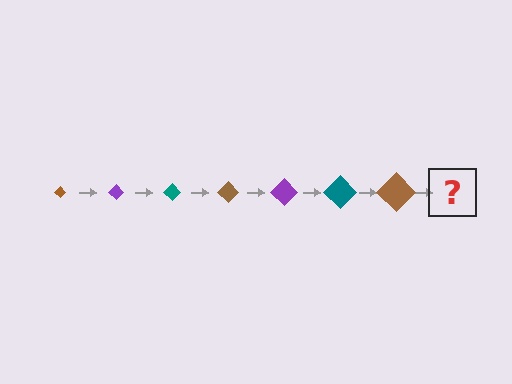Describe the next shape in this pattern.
It should be a purple diamond, larger than the previous one.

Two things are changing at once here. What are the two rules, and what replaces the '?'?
The two rules are that the diamond grows larger each step and the color cycles through brown, purple, and teal. The '?' should be a purple diamond, larger than the previous one.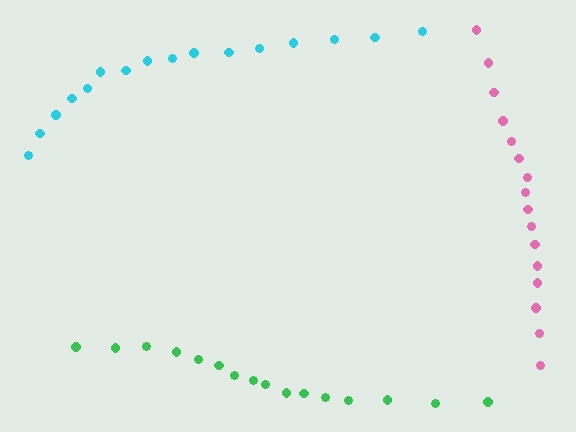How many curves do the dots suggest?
There are 3 distinct paths.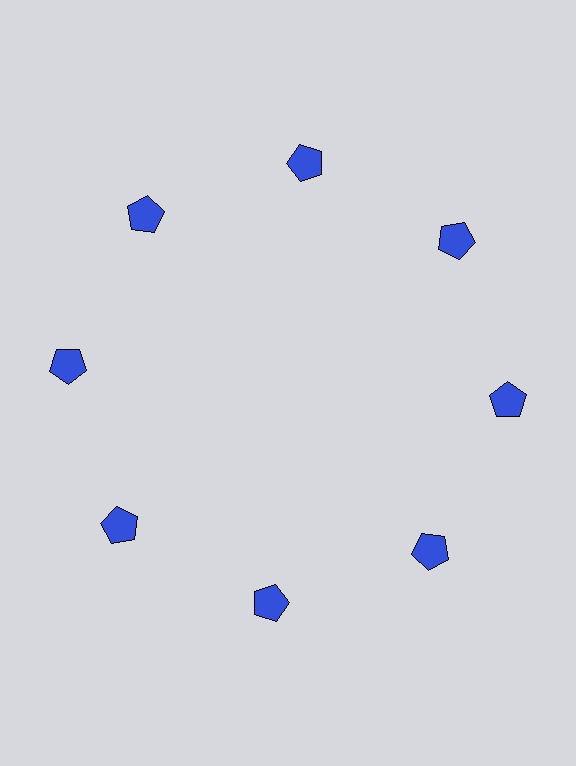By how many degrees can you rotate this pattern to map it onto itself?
The pattern maps onto itself every 45 degrees of rotation.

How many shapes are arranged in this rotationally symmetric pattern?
There are 8 shapes, arranged in 8 groups of 1.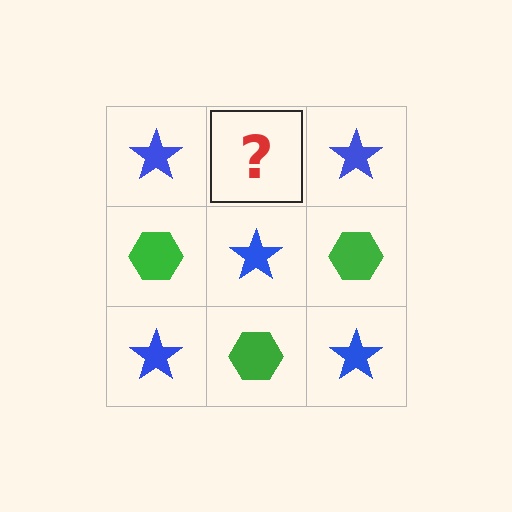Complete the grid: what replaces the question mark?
The question mark should be replaced with a green hexagon.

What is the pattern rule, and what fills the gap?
The rule is that it alternates blue star and green hexagon in a checkerboard pattern. The gap should be filled with a green hexagon.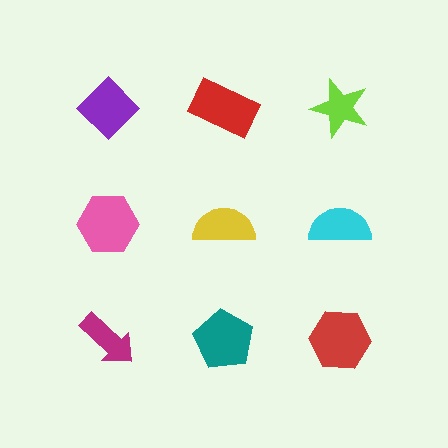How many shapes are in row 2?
3 shapes.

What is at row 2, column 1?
A pink hexagon.